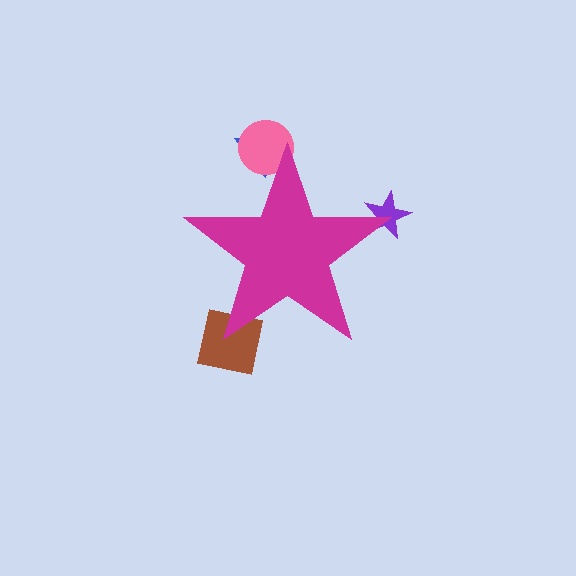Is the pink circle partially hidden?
Yes, the pink circle is partially hidden behind the magenta star.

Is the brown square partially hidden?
Yes, the brown square is partially hidden behind the magenta star.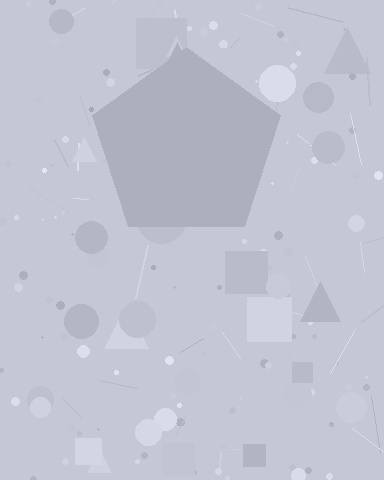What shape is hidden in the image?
A pentagon is hidden in the image.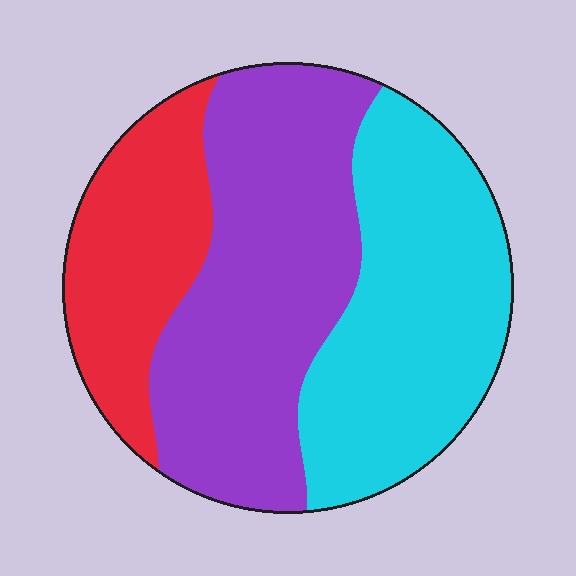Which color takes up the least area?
Red, at roughly 20%.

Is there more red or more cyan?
Cyan.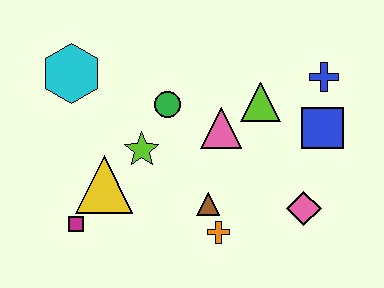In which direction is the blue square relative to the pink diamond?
The blue square is above the pink diamond.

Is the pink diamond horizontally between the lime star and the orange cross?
No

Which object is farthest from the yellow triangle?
The blue cross is farthest from the yellow triangle.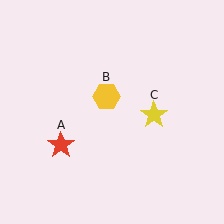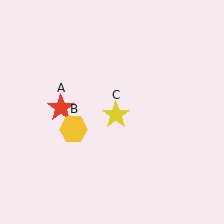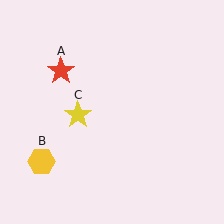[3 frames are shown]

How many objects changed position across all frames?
3 objects changed position: red star (object A), yellow hexagon (object B), yellow star (object C).